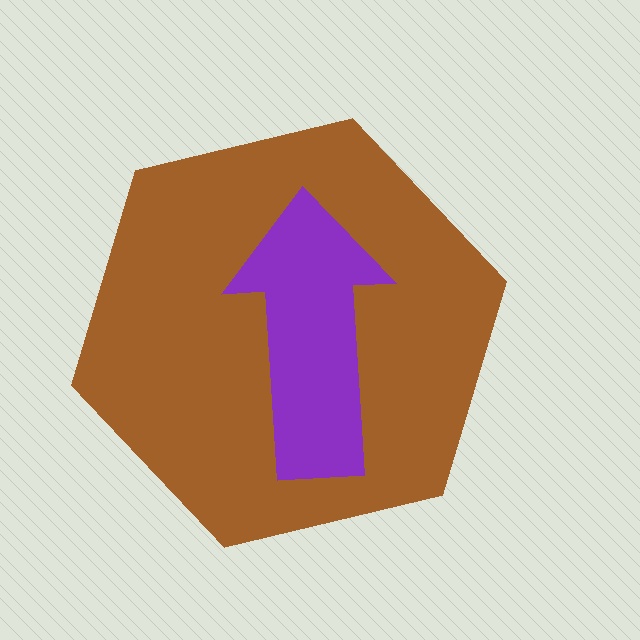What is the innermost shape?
The purple arrow.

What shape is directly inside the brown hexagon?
The purple arrow.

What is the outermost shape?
The brown hexagon.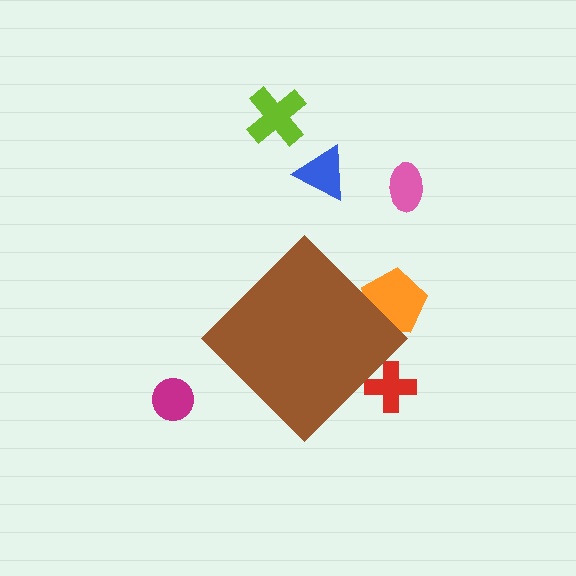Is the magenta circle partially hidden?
No, the magenta circle is fully visible.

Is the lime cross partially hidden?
No, the lime cross is fully visible.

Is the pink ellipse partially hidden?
No, the pink ellipse is fully visible.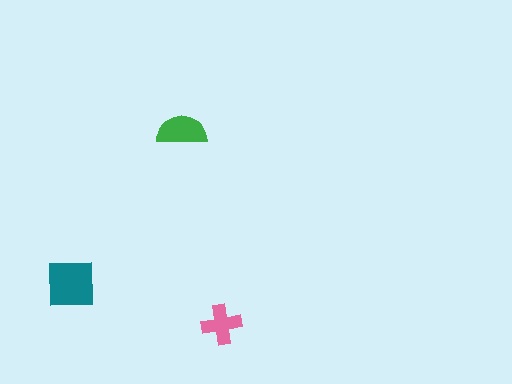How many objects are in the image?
There are 3 objects in the image.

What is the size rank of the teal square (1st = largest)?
1st.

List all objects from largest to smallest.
The teal square, the green semicircle, the pink cross.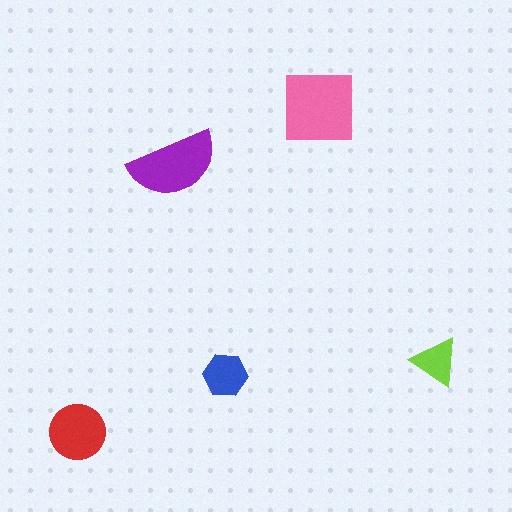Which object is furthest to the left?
The red circle is leftmost.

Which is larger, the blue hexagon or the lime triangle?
The blue hexagon.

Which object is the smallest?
The lime triangle.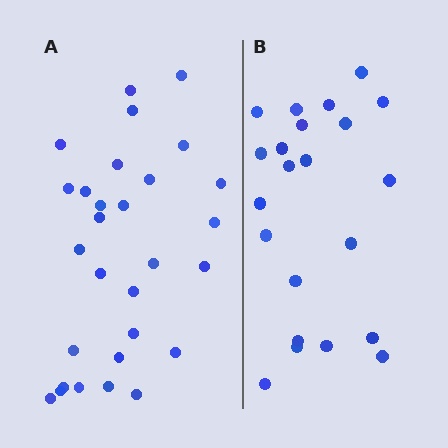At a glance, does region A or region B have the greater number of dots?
Region A (the left region) has more dots.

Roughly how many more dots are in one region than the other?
Region A has roughly 8 or so more dots than region B.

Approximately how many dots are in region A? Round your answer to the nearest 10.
About 30 dots. (The exact count is 29, which rounds to 30.)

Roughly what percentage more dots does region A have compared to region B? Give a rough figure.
About 30% more.